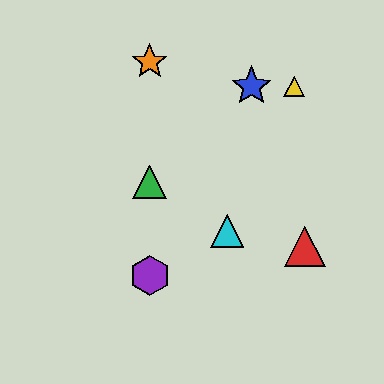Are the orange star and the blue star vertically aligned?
No, the orange star is at x≈150 and the blue star is at x≈252.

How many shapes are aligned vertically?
3 shapes (the green triangle, the purple hexagon, the orange star) are aligned vertically.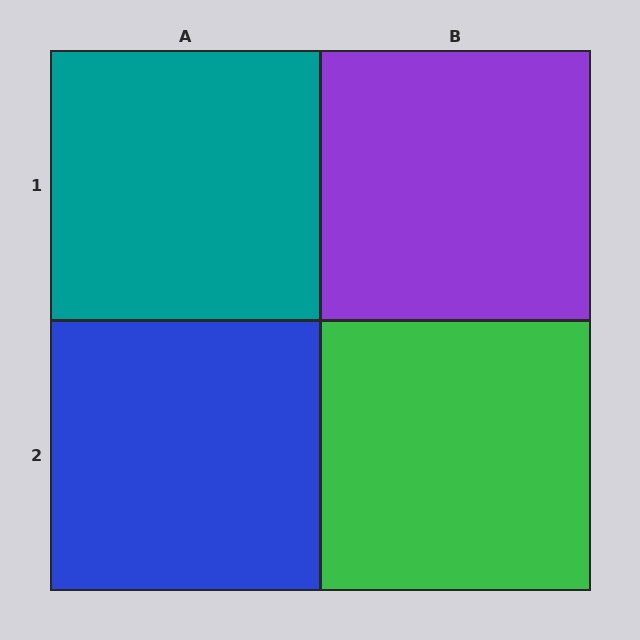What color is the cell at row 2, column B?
Green.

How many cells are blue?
1 cell is blue.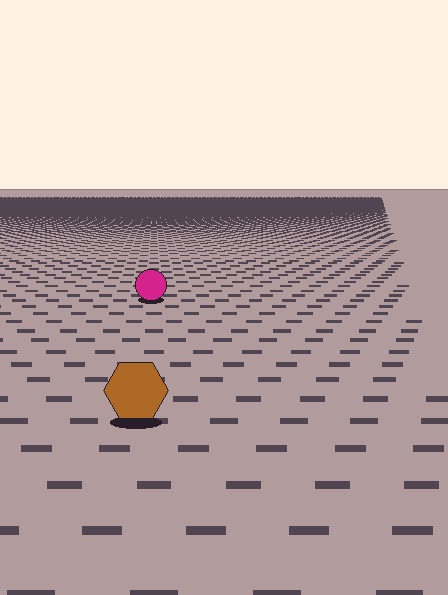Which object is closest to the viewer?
The brown hexagon is closest. The texture marks near it are larger and more spread out.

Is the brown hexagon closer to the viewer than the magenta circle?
Yes. The brown hexagon is closer — you can tell from the texture gradient: the ground texture is coarser near it.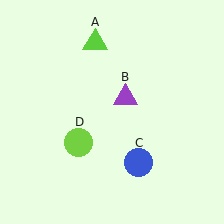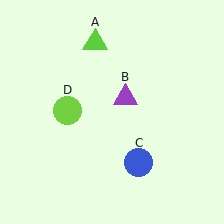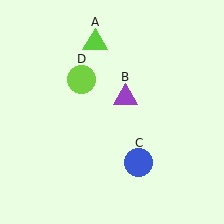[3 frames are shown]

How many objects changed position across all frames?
1 object changed position: lime circle (object D).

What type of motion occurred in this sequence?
The lime circle (object D) rotated clockwise around the center of the scene.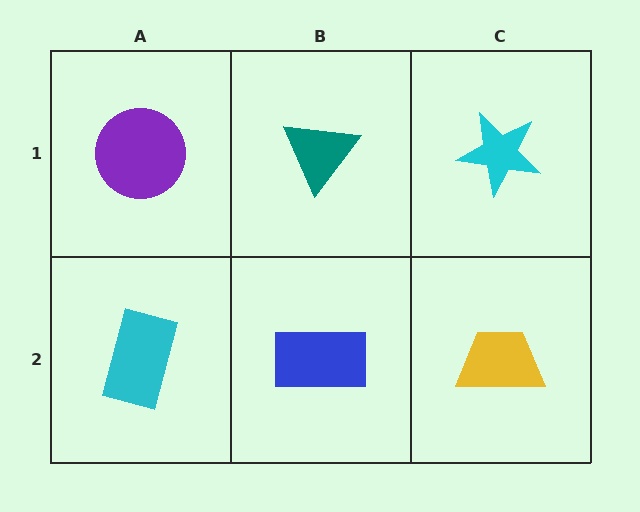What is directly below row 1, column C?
A yellow trapezoid.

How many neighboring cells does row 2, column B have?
3.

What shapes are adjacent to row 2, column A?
A purple circle (row 1, column A), a blue rectangle (row 2, column B).